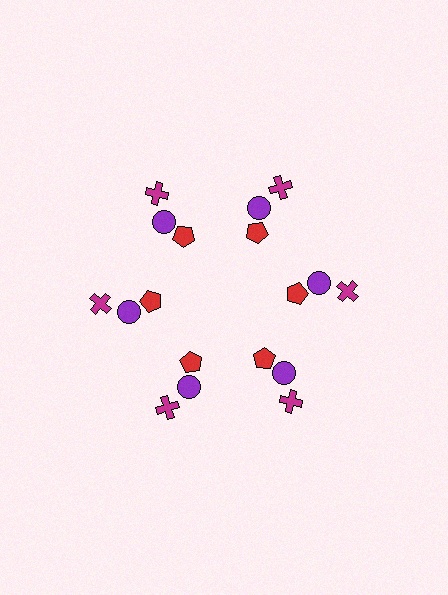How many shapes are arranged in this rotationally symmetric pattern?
There are 18 shapes, arranged in 6 groups of 3.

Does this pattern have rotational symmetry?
Yes, this pattern has 6-fold rotational symmetry. It looks the same after rotating 60 degrees around the center.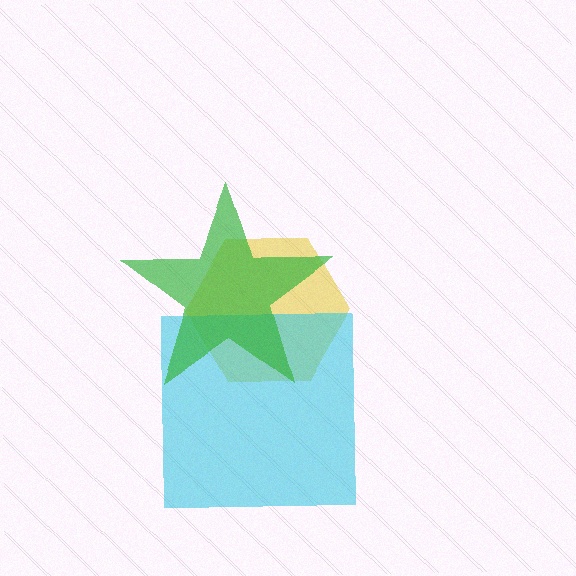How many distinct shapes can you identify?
There are 3 distinct shapes: a yellow hexagon, a cyan square, a green star.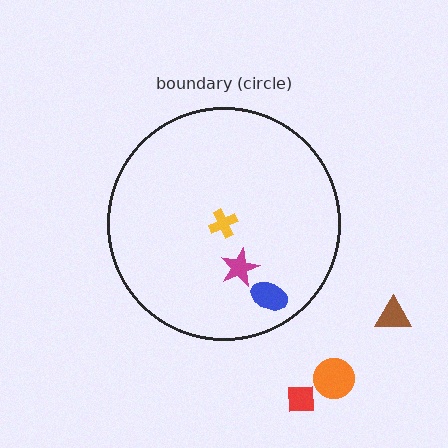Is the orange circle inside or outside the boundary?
Outside.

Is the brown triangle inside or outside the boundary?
Outside.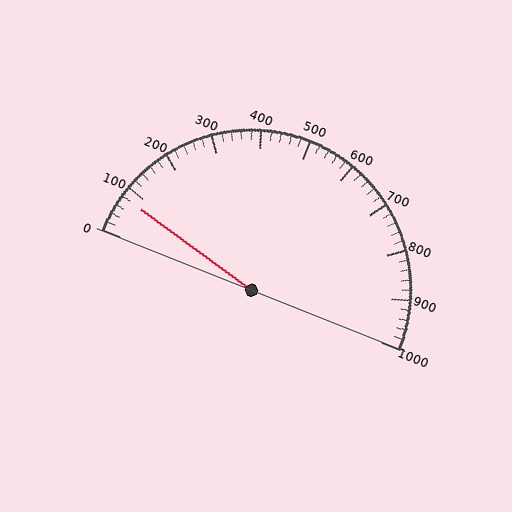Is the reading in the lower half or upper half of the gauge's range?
The reading is in the lower half of the range (0 to 1000).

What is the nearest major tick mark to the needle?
The nearest major tick mark is 100.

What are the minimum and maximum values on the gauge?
The gauge ranges from 0 to 1000.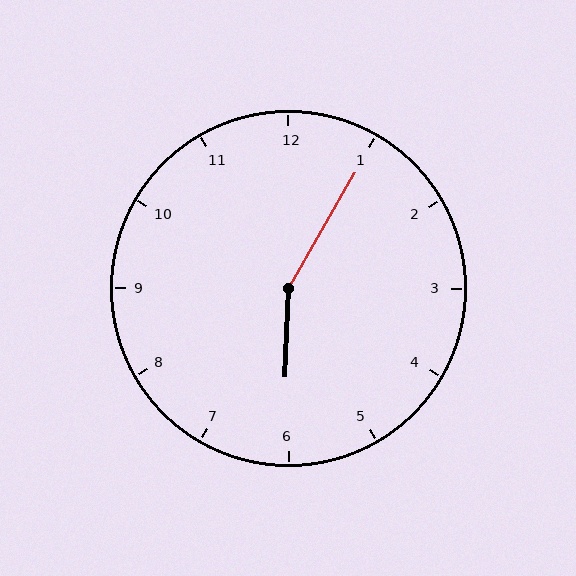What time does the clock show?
6:05.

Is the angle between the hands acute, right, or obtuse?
It is obtuse.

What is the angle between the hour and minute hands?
Approximately 152 degrees.